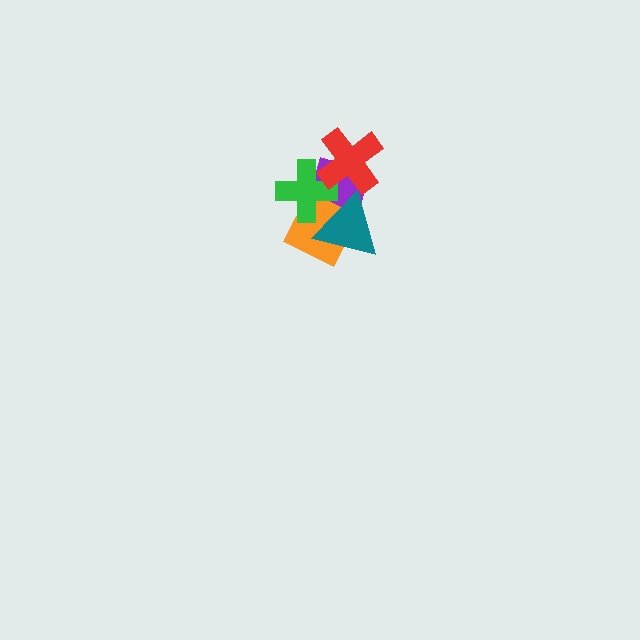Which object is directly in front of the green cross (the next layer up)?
The red cross is directly in front of the green cross.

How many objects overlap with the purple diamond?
4 objects overlap with the purple diamond.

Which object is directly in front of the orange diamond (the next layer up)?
The green cross is directly in front of the orange diamond.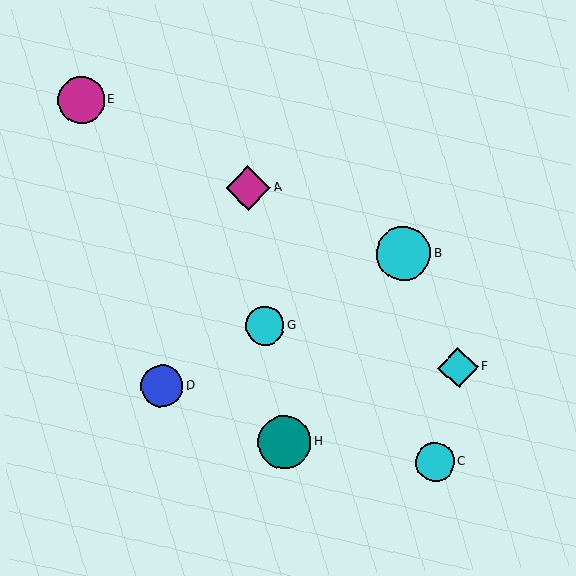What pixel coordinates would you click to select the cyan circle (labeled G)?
Click at (265, 326) to select the cyan circle G.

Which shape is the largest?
The cyan circle (labeled B) is the largest.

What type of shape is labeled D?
Shape D is a blue circle.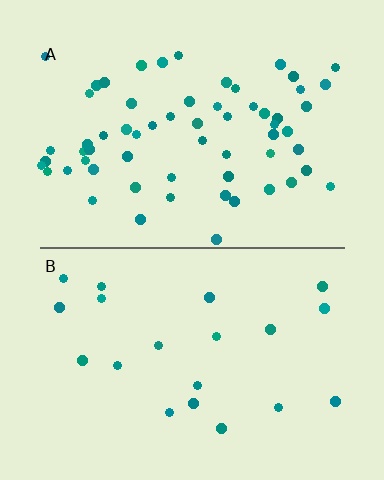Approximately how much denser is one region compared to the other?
Approximately 3.0× — region A over region B.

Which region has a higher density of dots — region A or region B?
A (the top).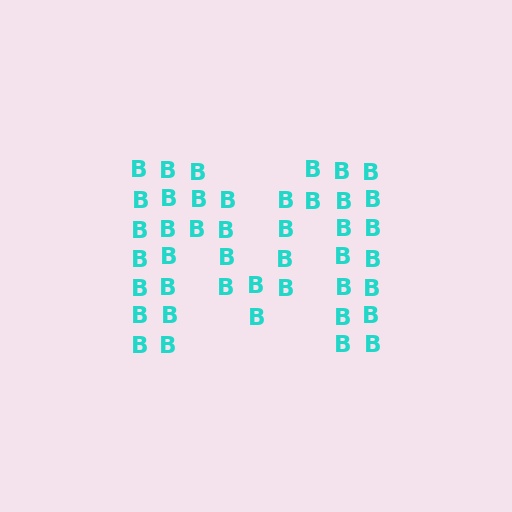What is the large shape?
The large shape is the letter M.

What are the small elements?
The small elements are letter B's.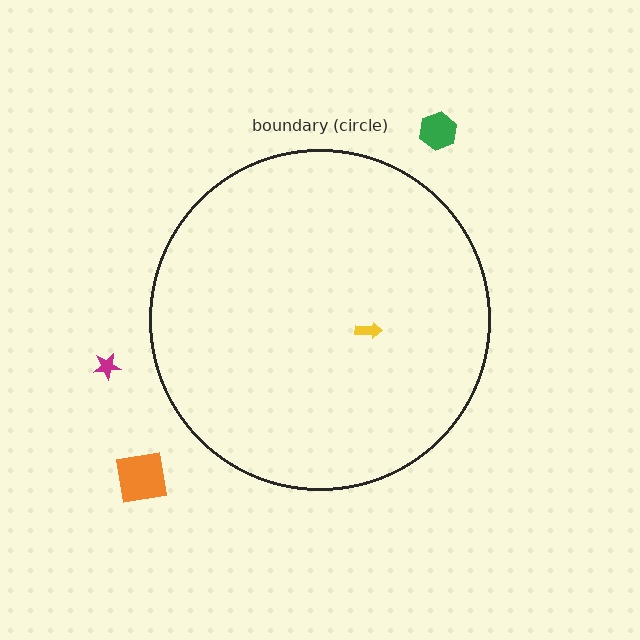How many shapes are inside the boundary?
1 inside, 3 outside.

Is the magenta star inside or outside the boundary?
Outside.